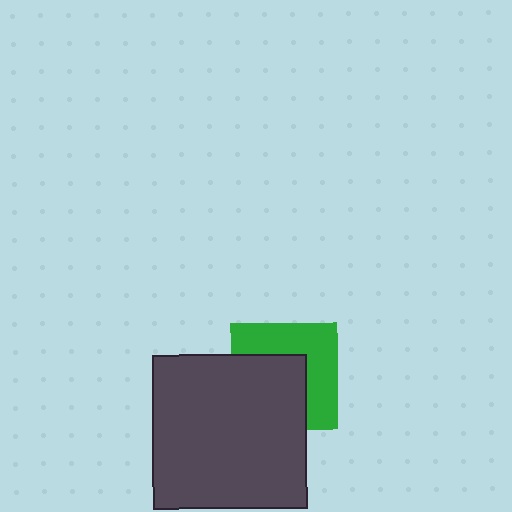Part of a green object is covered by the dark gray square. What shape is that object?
It is a square.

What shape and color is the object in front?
The object in front is a dark gray square.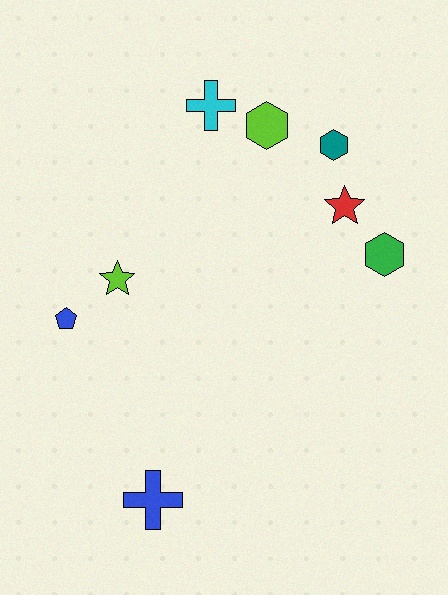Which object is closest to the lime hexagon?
The cyan cross is closest to the lime hexagon.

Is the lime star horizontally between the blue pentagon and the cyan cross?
Yes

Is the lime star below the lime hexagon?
Yes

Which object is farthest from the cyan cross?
The blue cross is farthest from the cyan cross.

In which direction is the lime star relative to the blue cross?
The lime star is above the blue cross.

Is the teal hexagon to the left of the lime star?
No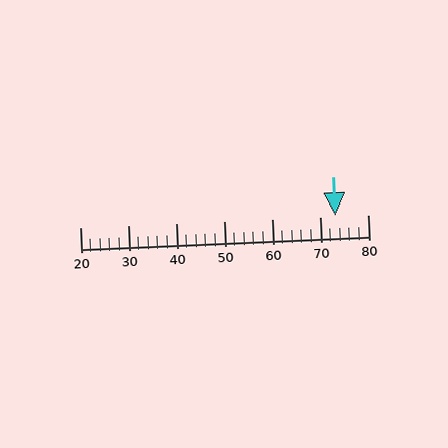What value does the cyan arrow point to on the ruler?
The cyan arrow points to approximately 73.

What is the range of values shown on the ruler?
The ruler shows values from 20 to 80.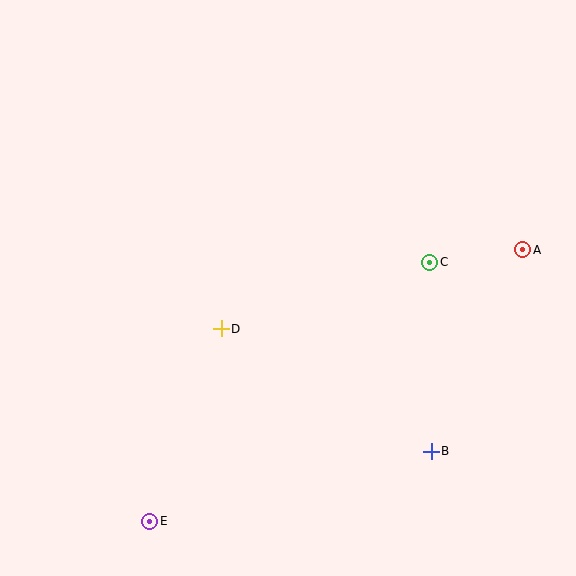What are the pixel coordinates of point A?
Point A is at (523, 250).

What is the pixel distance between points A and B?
The distance between A and B is 221 pixels.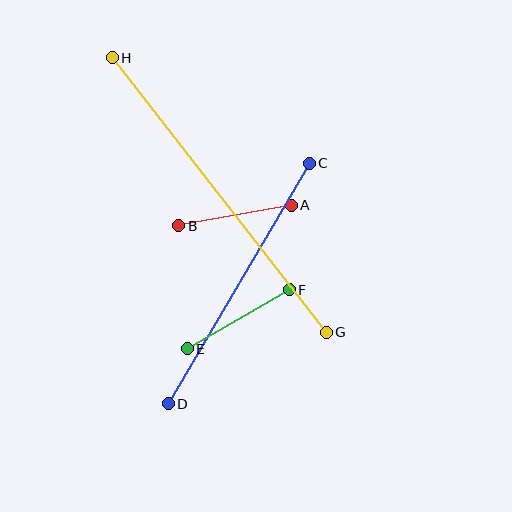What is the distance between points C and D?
The distance is approximately 279 pixels.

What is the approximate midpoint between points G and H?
The midpoint is at approximately (219, 195) pixels.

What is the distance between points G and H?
The distance is approximately 348 pixels.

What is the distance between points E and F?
The distance is approximately 118 pixels.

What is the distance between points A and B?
The distance is approximately 115 pixels.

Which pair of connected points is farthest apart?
Points G and H are farthest apart.